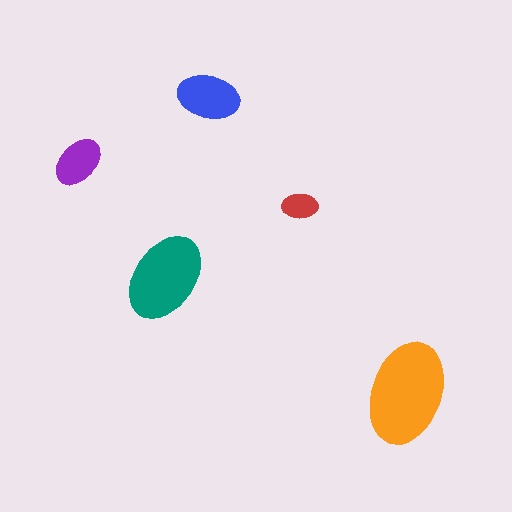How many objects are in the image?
There are 5 objects in the image.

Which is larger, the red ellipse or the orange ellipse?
The orange one.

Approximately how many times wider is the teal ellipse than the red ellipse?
About 2.5 times wider.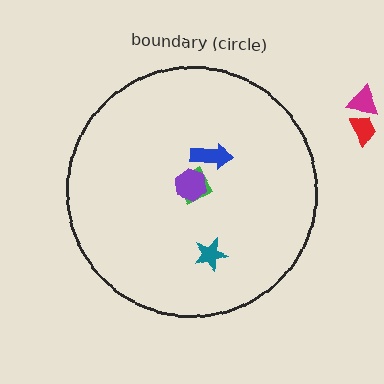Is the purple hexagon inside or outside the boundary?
Inside.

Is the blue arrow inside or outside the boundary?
Inside.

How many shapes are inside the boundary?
4 inside, 2 outside.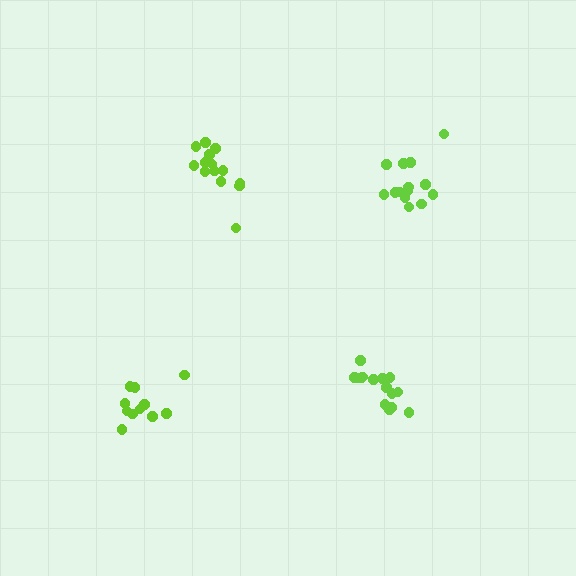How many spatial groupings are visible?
There are 4 spatial groupings.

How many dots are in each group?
Group 1: 11 dots, Group 2: 14 dots, Group 3: 15 dots, Group 4: 15 dots (55 total).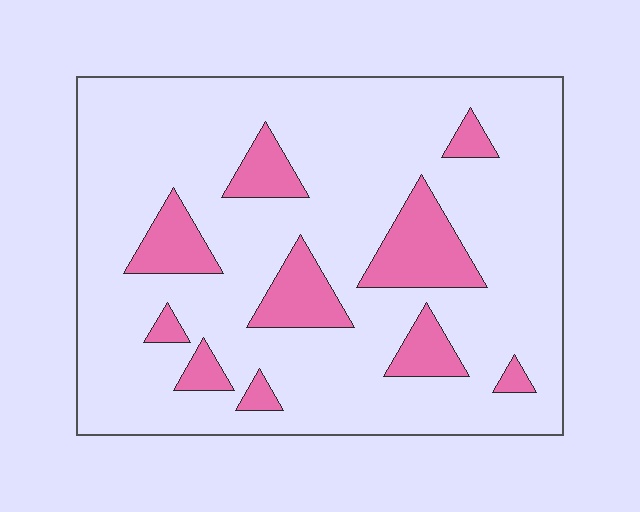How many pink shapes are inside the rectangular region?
10.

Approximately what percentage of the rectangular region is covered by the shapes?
Approximately 15%.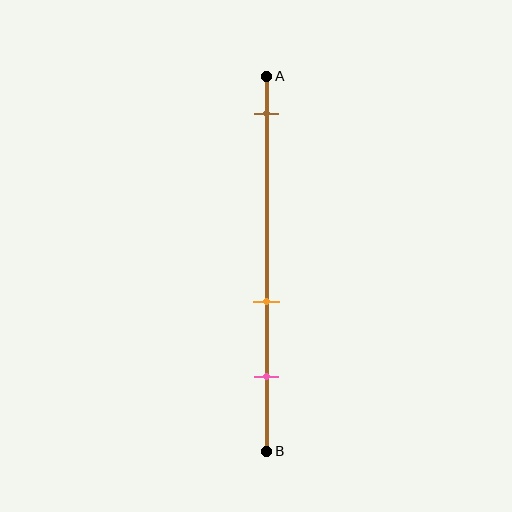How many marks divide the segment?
There are 3 marks dividing the segment.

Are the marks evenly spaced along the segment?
No, the marks are not evenly spaced.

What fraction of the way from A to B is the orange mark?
The orange mark is approximately 60% (0.6) of the way from A to B.